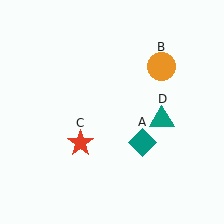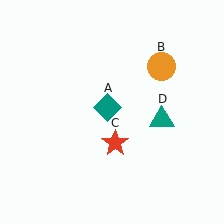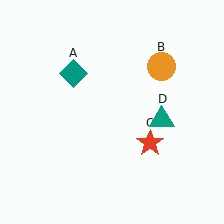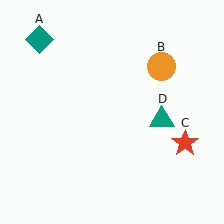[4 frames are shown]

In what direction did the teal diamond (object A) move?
The teal diamond (object A) moved up and to the left.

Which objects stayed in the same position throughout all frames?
Orange circle (object B) and teal triangle (object D) remained stationary.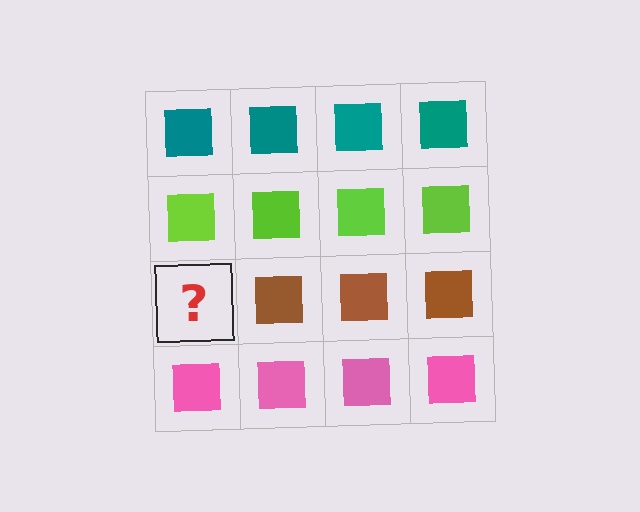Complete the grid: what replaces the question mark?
The question mark should be replaced with a brown square.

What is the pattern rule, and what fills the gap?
The rule is that each row has a consistent color. The gap should be filled with a brown square.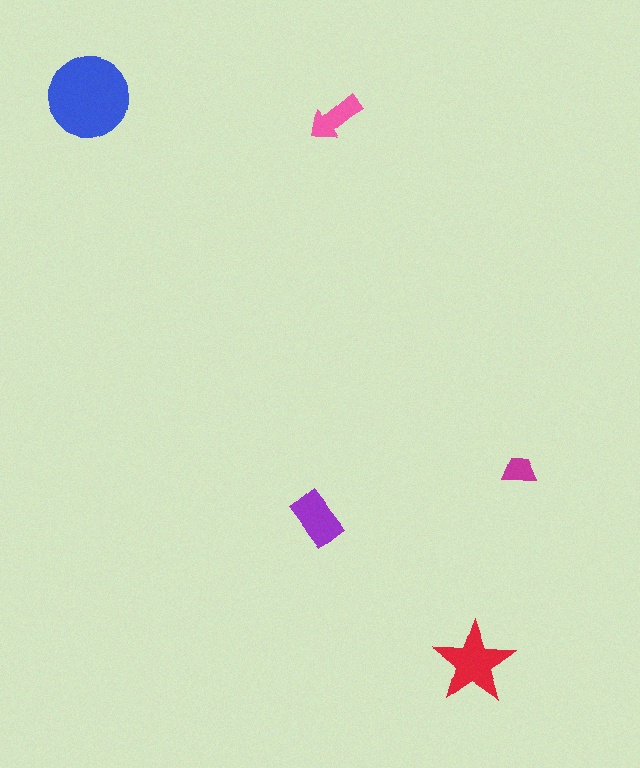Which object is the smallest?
The magenta trapezoid.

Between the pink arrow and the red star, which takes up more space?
The red star.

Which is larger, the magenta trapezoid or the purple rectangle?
The purple rectangle.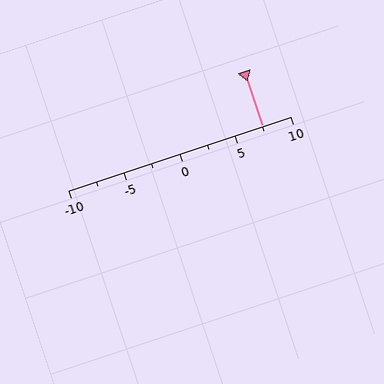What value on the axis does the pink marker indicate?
The marker indicates approximately 7.5.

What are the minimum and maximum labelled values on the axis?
The axis runs from -10 to 10.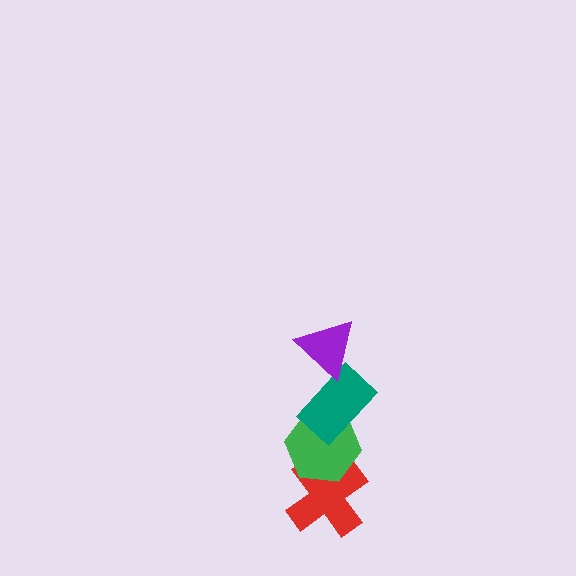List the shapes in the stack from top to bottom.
From top to bottom: the purple triangle, the teal rectangle, the green hexagon, the red cross.